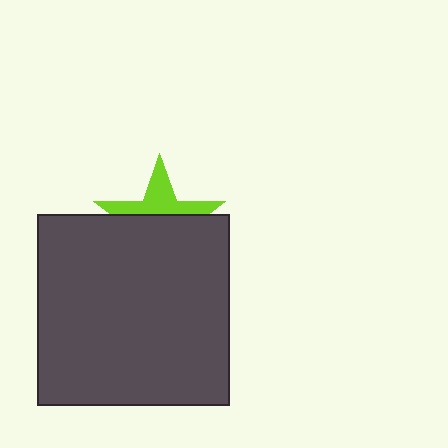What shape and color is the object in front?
The object in front is a dark gray square.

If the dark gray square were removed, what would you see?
You would see the complete lime star.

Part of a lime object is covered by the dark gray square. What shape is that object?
It is a star.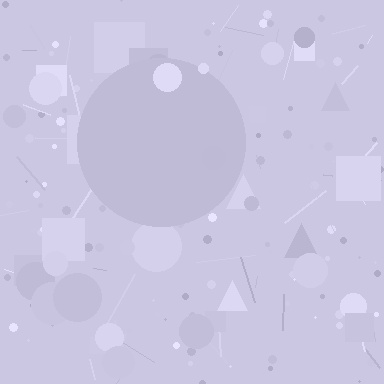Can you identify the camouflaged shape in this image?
The camouflaged shape is a circle.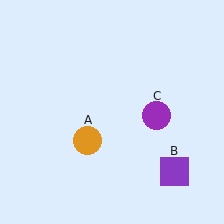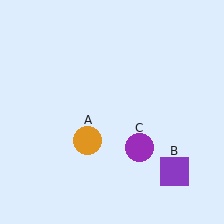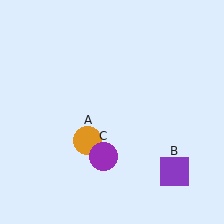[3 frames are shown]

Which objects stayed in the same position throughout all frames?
Orange circle (object A) and purple square (object B) remained stationary.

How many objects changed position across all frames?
1 object changed position: purple circle (object C).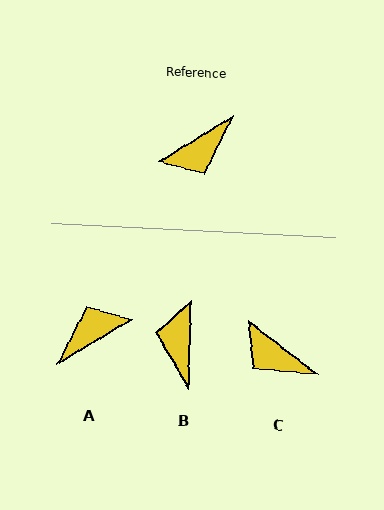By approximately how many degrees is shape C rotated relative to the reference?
Approximately 69 degrees clockwise.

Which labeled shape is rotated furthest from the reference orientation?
A, about 179 degrees away.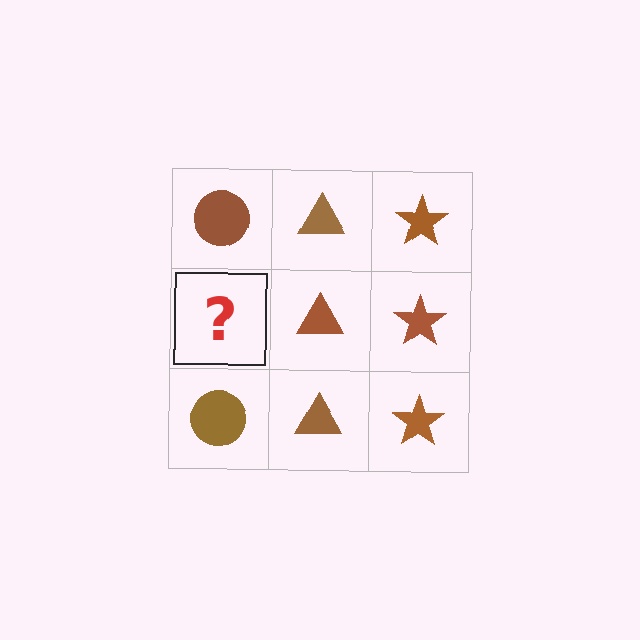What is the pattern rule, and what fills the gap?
The rule is that each column has a consistent shape. The gap should be filled with a brown circle.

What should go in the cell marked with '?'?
The missing cell should contain a brown circle.